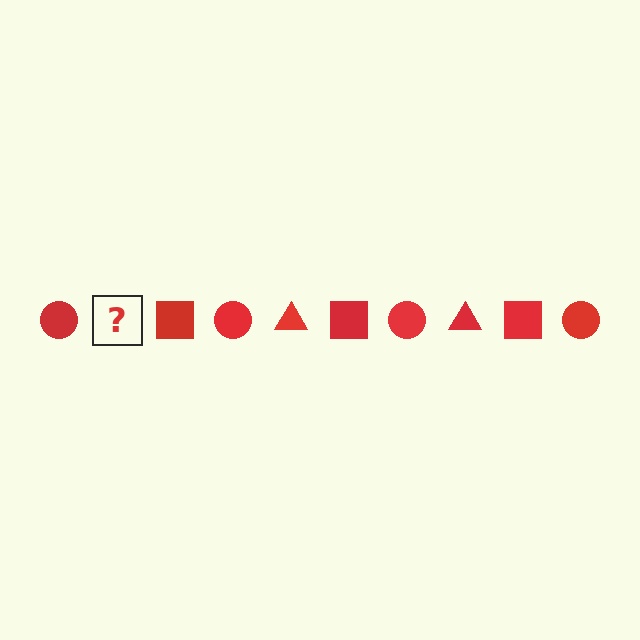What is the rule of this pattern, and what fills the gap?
The rule is that the pattern cycles through circle, triangle, square shapes in red. The gap should be filled with a red triangle.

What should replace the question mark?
The question mark should be replaced with a red triangle.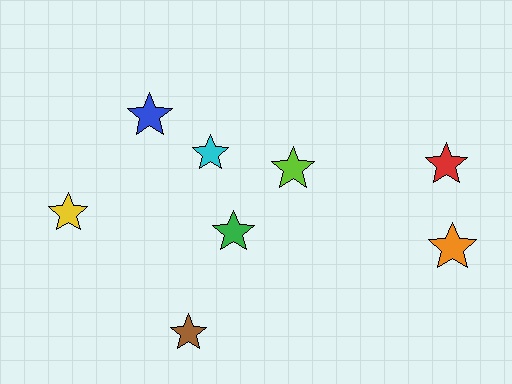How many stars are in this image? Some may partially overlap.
There are 8 stars.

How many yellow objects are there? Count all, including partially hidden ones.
There is 1 yellow object.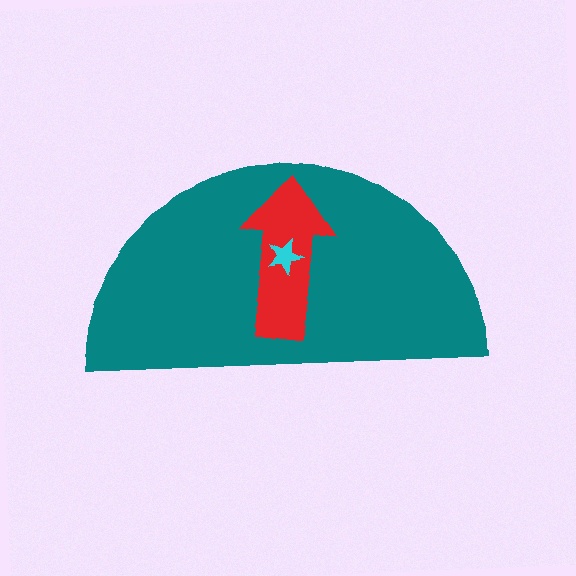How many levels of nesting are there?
3.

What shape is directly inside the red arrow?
The cyan star.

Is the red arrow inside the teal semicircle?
Yes.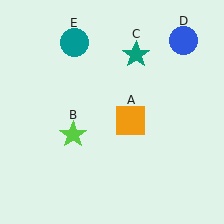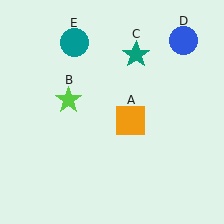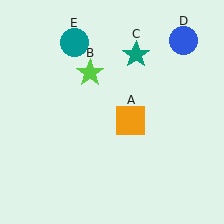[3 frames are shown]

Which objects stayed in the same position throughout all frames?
Orange square (object A) and teal star (object C) and blue circle (object D) and teal circle (object E) remained stationary.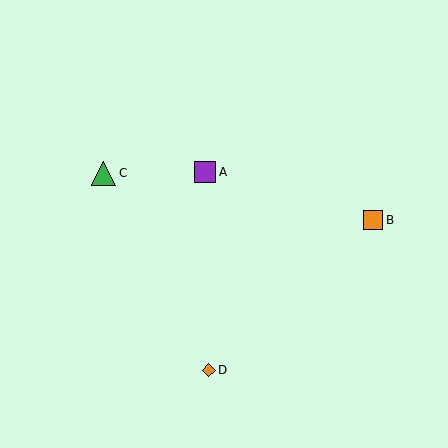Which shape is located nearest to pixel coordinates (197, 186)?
The purple square (labeled A) at (205, 172) is nearest to that location.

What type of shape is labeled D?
Shape D is an orange diamond.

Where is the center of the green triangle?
The center of the green triangle is at (104, 173).